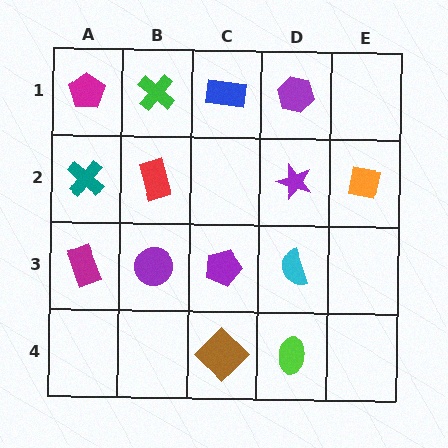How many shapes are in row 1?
4 shapes.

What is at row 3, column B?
A purple circle.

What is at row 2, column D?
A purple star.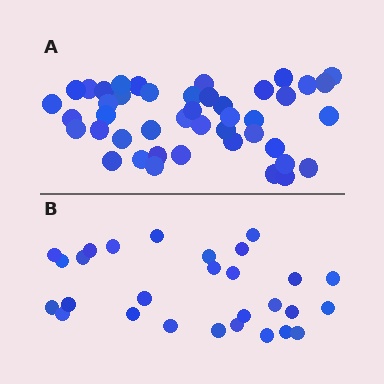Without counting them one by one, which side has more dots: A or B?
Region A (the top region) has more dots.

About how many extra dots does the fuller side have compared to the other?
Region A has approximately 15 more dots than region B.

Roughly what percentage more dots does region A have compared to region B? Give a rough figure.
About 55% more.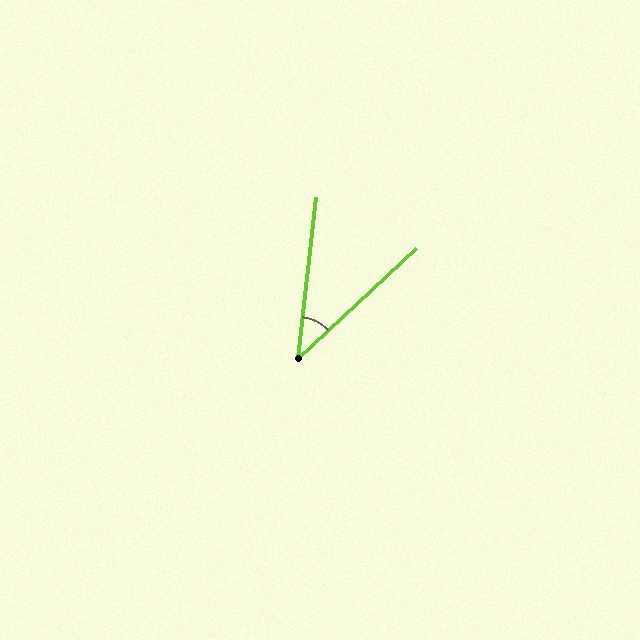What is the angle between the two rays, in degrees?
Approximately 41 degrees.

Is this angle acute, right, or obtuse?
It is acute.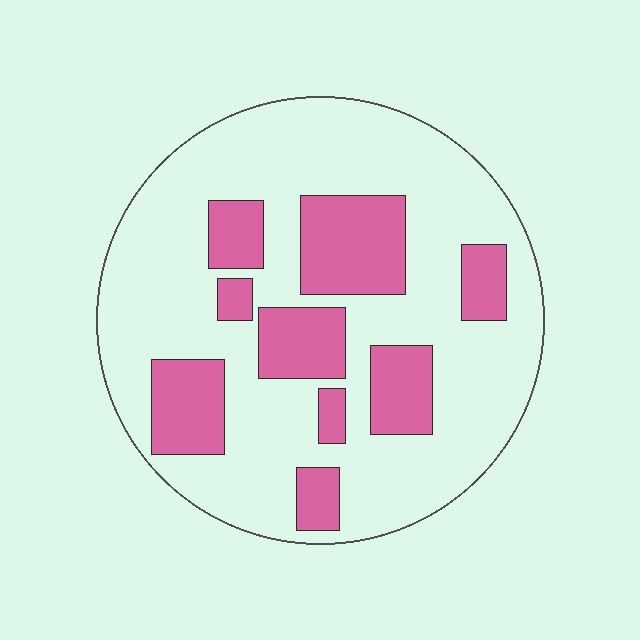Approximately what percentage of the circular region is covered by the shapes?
Approximately 25%.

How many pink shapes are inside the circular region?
9.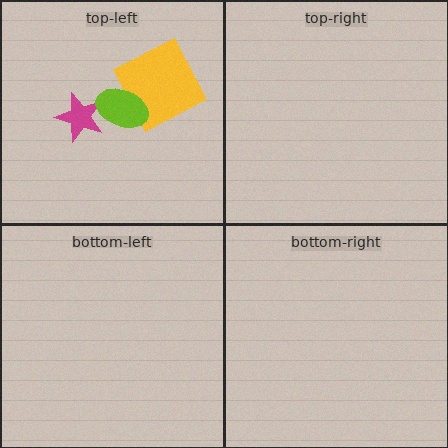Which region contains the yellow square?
The top-left region.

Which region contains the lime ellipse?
The top-left region.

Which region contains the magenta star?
The top-left region.